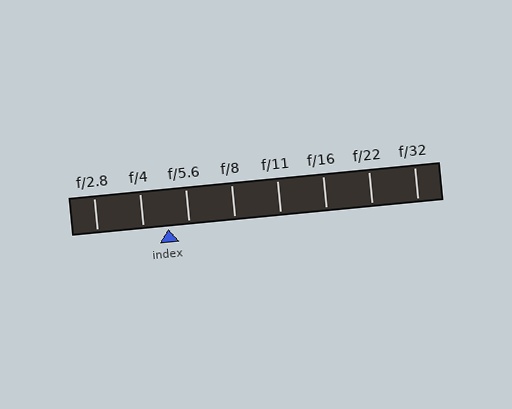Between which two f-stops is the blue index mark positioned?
The index mark is between f/4 and f/5.6.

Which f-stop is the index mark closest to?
The index mark is closest to f/5.6.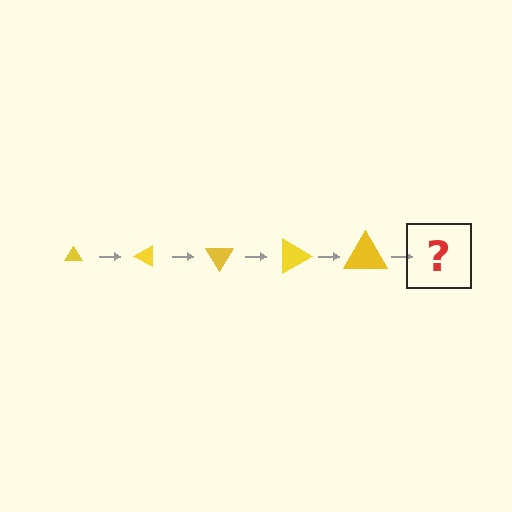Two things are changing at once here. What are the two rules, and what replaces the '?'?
The two rules are that the triangle grows larger each step and it rotates 30 degrees each step. The '?' should be a triangle, larger than the previous one and rotated 150 degrees from the start.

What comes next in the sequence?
The next element should be a triangle, larger than the previous one and rotated 150 degrees from the start.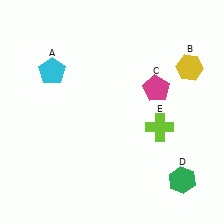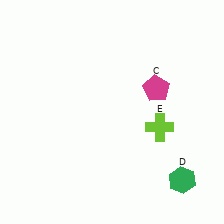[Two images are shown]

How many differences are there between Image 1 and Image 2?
There are 2 differences between the two images.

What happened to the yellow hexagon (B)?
The yellow hexagon (B) was removed in Image 2. It was in the top-right area of Image 1.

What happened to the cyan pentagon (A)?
The cyan pentagon (A) was removed in Image 2. It was in the top-left area of Image 1.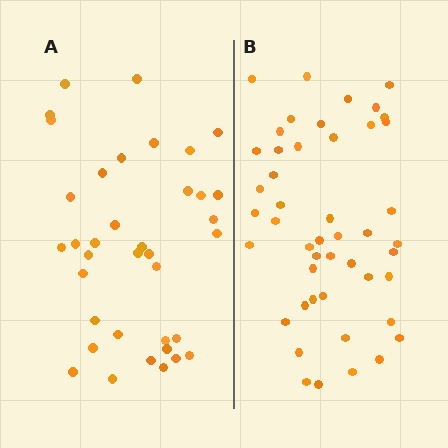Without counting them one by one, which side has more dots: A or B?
Region B (the right region) has more dots.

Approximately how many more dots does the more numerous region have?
Region B has roughly 10 or so more dots than region A.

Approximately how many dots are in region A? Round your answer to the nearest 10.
About 40 dots. (The exact count is 37, which rounds to 40.)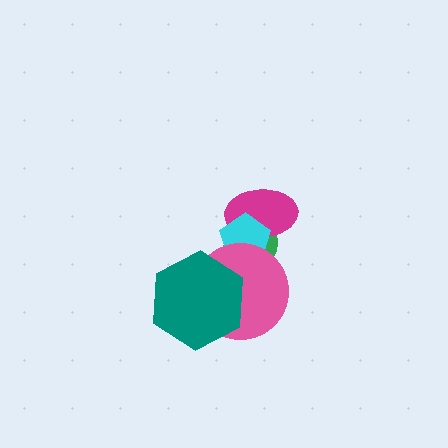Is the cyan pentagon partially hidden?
Yes, it is partially covered by another shape.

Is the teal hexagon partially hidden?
No, no other shape covers it.